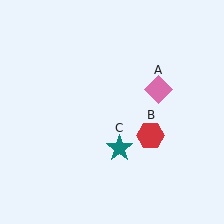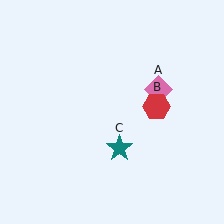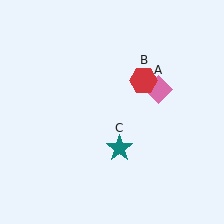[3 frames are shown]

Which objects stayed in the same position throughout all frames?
Pink diamond (object A) and teal star (object C) remained stationary.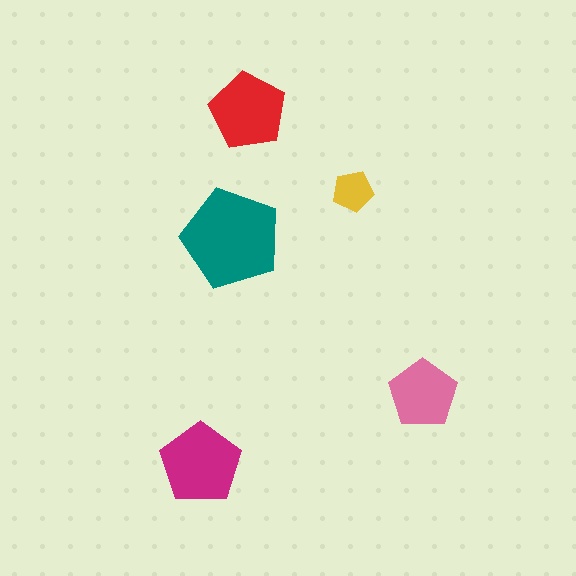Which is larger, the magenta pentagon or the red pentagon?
The magenta one.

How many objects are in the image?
There are 5 objects in the image.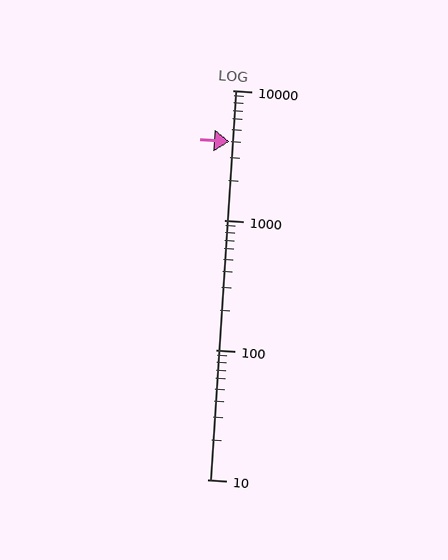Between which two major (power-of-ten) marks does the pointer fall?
The pointer is between 1000 and 10000.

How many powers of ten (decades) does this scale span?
The scale spans 3 decades, from 10 to 10000.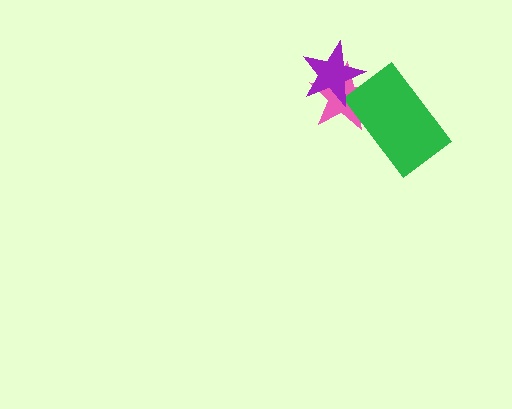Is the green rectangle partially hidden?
No, no other shape covers it.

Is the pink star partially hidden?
Yes, it is partially covered by another shape.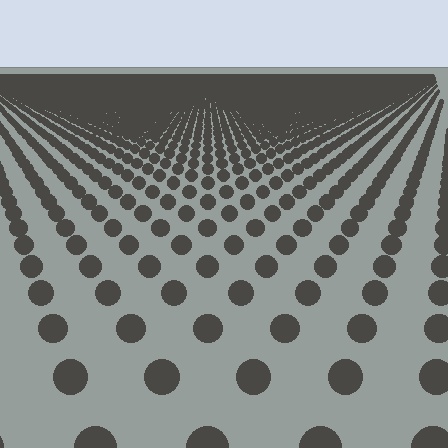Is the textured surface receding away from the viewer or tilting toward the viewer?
The surface is receding away from the viewer. Texture elements get smaller and denser toward the top.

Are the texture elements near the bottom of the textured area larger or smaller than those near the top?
Larger. Near the bottom, elements are closer to the viewer and appear at a bigger on-screen size.